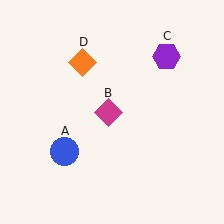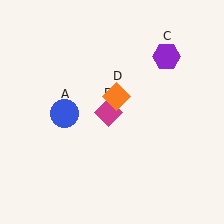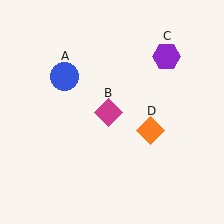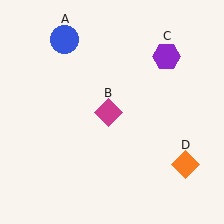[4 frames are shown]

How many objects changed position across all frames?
2 objects changed position: blue circle (object A), orange diamond (object D).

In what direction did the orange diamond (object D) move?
The orange diamond (object D) moved down and to the right.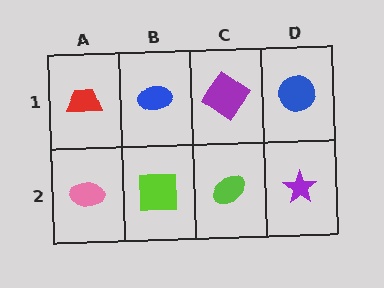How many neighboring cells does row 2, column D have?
2.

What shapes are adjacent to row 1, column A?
A pink ellipse (row 2, column A), a blue ellipse (row 1, column B).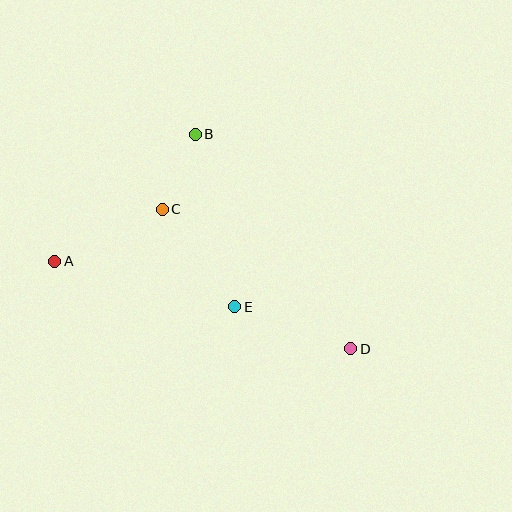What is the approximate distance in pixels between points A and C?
The distance between A and C is approximately 119 pixels.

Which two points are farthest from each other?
Points A and D are farthest from each other.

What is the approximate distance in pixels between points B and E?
The distance between B and E is approximately 177 pixels.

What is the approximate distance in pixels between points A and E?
The distance between A and E is approximately 186 pixels.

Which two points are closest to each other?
Points B and C are closest to each other.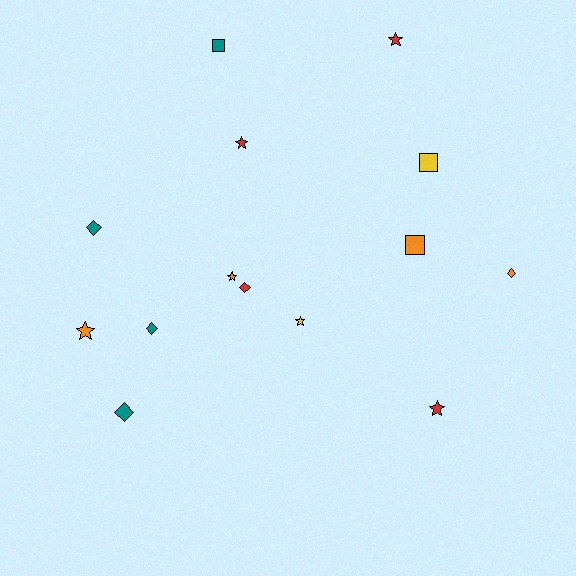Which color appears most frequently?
Orange, with 4 objects.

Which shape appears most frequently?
Star, with 6 objects.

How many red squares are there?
There are no red squares.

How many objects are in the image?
There are 14 objects.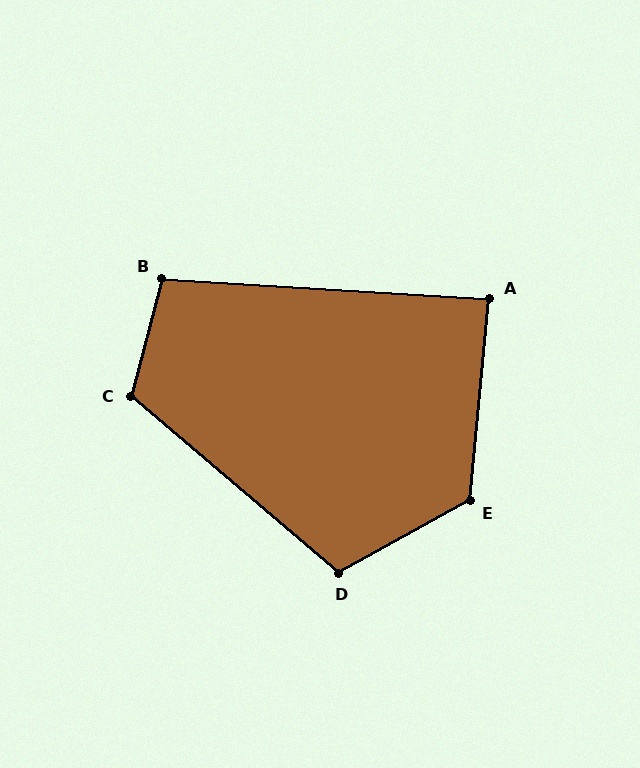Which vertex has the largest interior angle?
E, at approximately 125 degrees.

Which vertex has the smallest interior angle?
A, at approximately 88 degrees.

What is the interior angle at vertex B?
Approximately 101 degrees (obtuse).